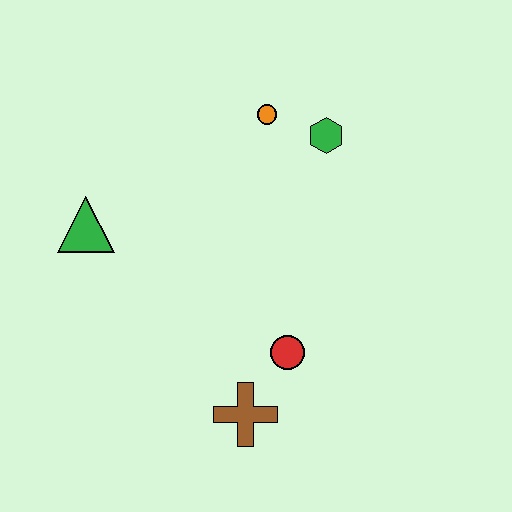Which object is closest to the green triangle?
The orange circle is closest to the green triangle.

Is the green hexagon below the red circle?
No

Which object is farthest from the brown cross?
The orange circle is farthest from the brown cross.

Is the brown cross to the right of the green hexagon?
No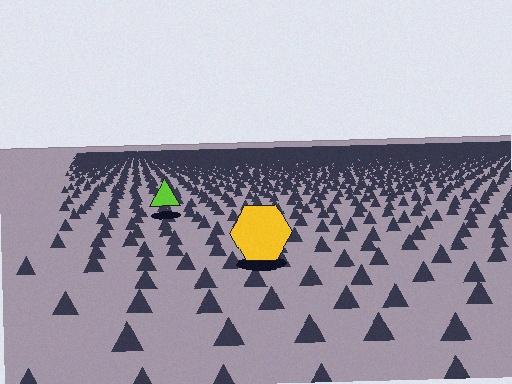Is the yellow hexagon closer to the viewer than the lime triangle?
Yes. The yellow hexagon is closer — you can tell from the texture gradient: the ground texture is coarser near it.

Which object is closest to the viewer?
The yellow hexagon is closest. The texture marks near it are larger and more spread out.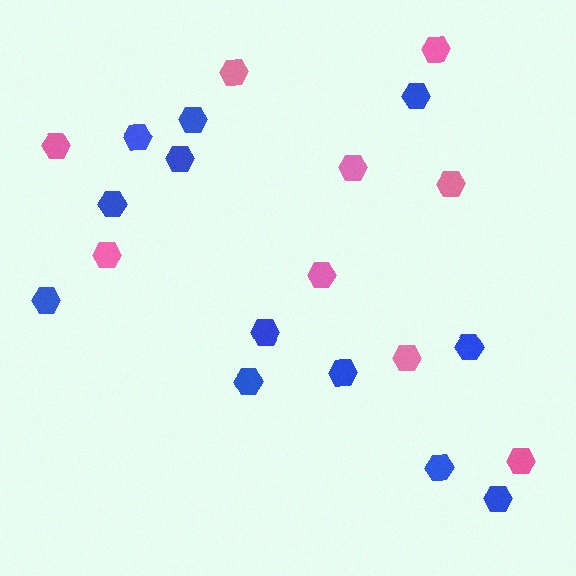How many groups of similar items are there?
There are 2 groups: one group of pink hexagons (9) and one group of blue hexagons (12).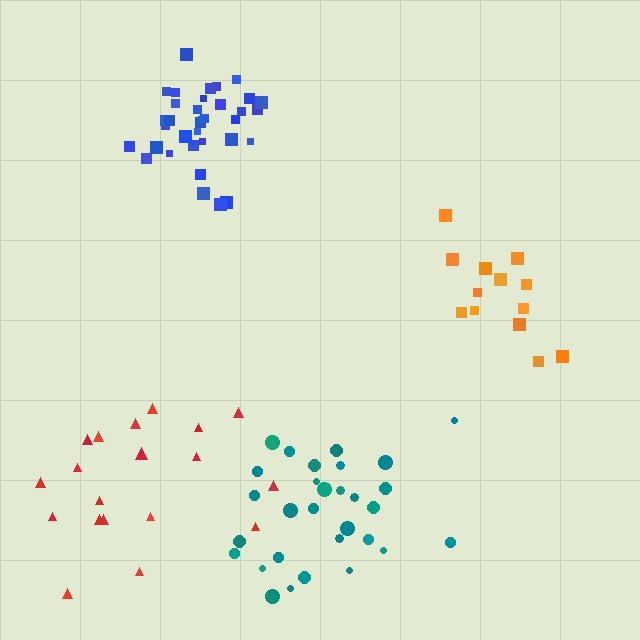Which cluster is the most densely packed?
Blue.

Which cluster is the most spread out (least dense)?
Red.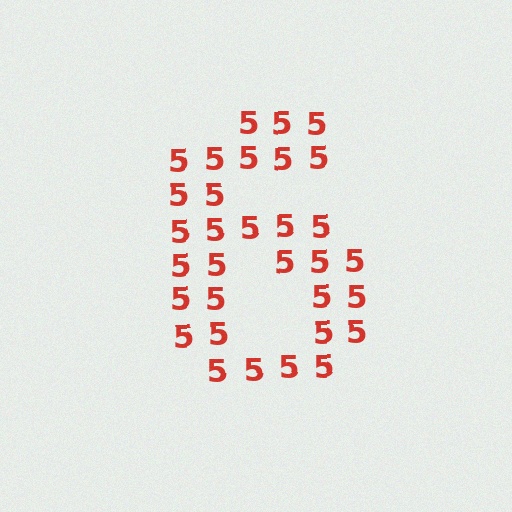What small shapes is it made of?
It is made of small digit 5's.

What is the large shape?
The large shape is the digit 6.